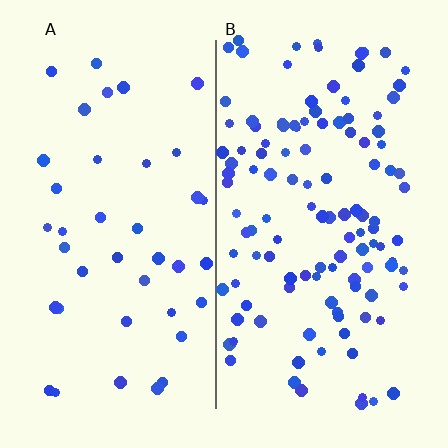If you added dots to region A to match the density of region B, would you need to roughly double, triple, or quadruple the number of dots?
Approximately triple.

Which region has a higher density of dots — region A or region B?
B (the right).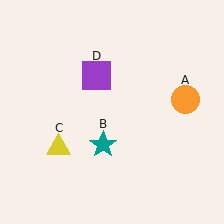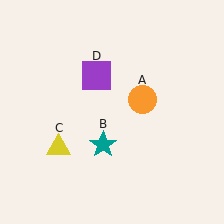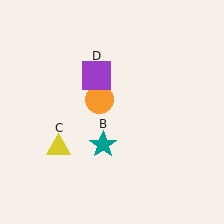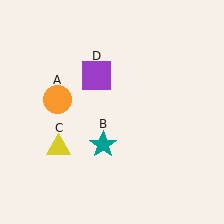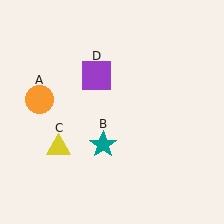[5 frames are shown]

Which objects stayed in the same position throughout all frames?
Teal star (object B) and yellow triangle (object C) and purple square (object D) remained stationary.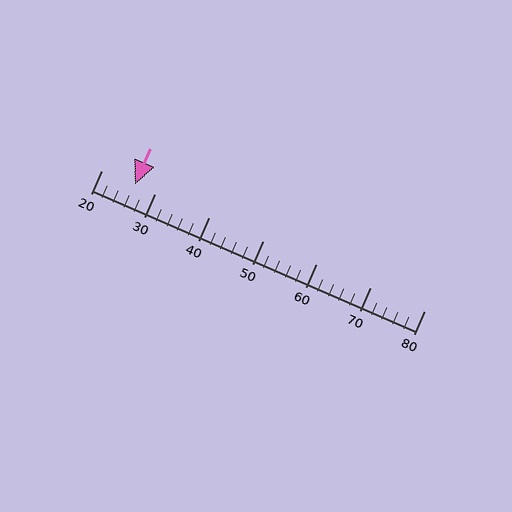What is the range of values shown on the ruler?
The ruler shows values from 20 to 80.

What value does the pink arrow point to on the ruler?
The pink arrow points to approximately 26.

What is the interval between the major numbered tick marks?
The major tick marks are spaced 10 units apart.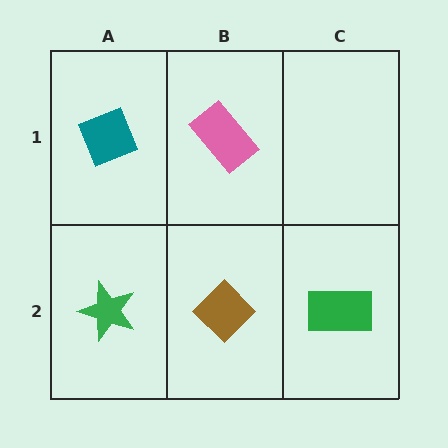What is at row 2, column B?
A brown diamond.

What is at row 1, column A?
A teal diamond.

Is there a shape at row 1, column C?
No, that cell is empty.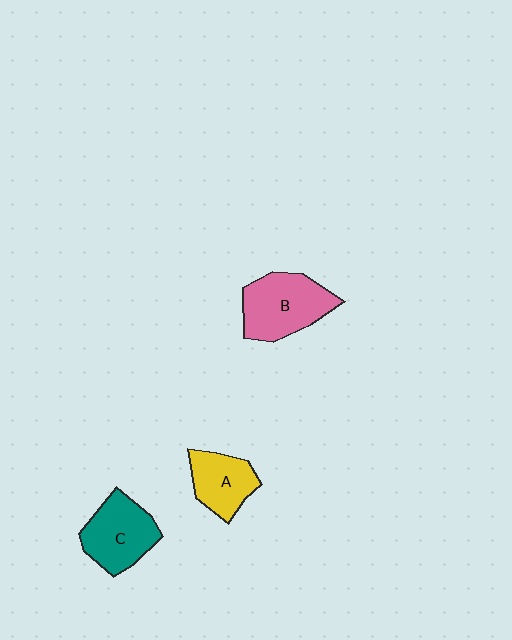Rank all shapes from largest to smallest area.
From largest to smallest: B (pink), C (teal), A (yellow).